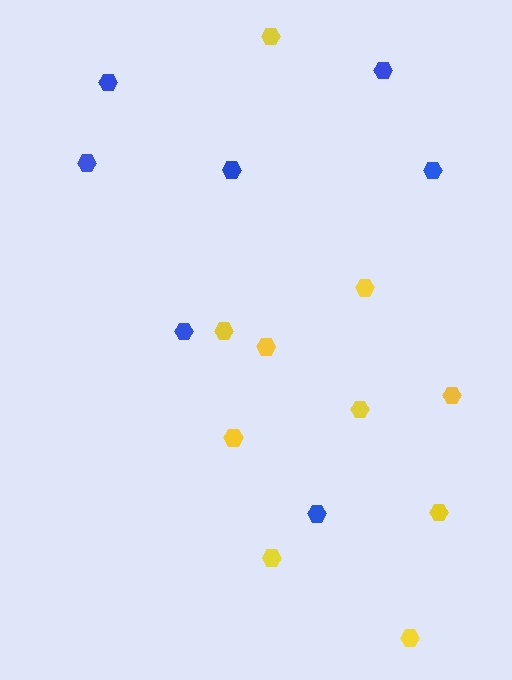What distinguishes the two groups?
There are 2 groups: one group of yellow hexagons (10) and one group of blue hexagons (7).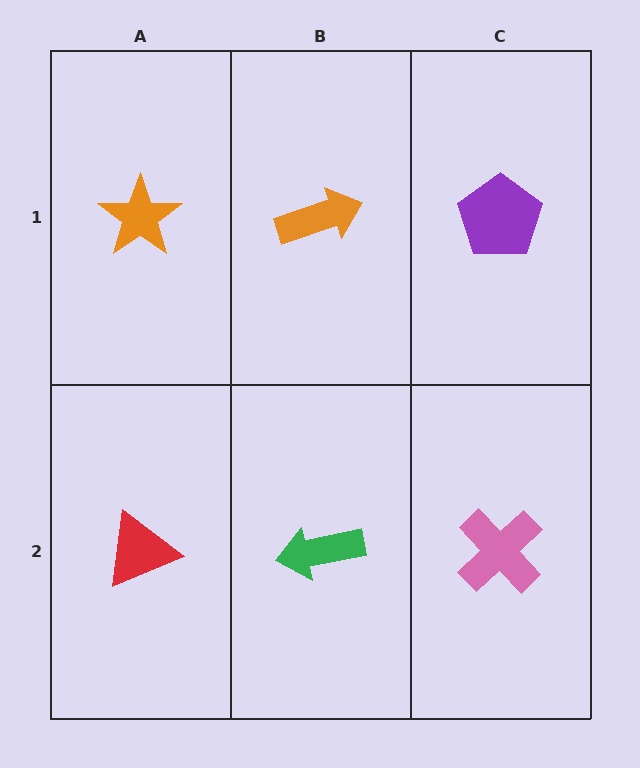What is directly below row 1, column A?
A red triangle.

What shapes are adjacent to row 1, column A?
A red triangle (row 2, column A), an orange arrow (row 1, column B).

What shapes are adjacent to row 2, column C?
A purple pentagon (row 1, column C), a green arrow (row 2, column B).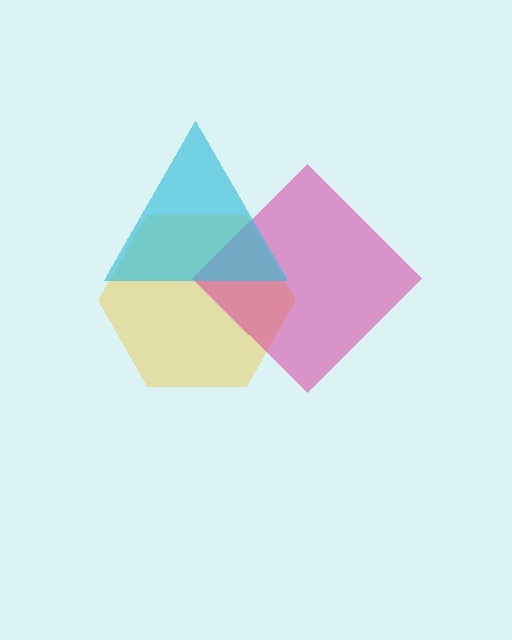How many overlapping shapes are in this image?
There are 3 overlapping shapes in the image.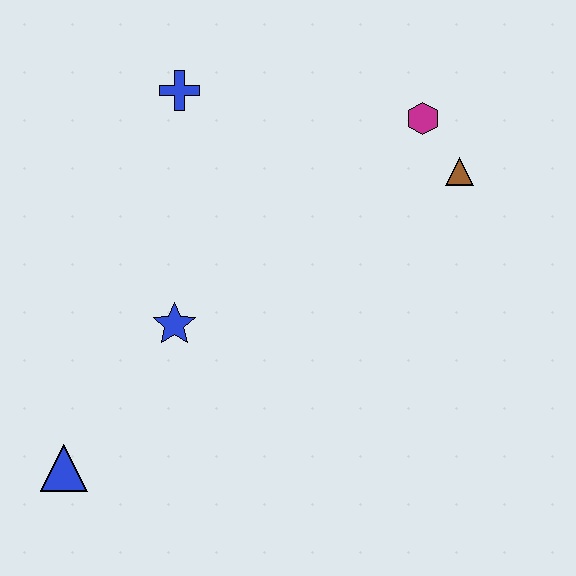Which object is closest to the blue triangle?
The blue star is closest to the blue triangle.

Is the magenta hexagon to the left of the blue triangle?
No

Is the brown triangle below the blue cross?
Yes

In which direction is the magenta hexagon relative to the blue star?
The magenta hexagon is to the right of the blue star.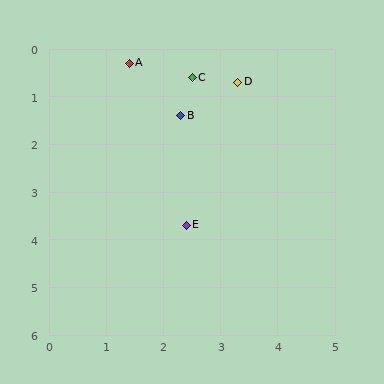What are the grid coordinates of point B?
Point B is at approximately (2.3, 1.4).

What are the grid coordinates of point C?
Point C is at approximately (2.5, 0.6).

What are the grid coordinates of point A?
Point A is at approximately (1.4, 0.3).